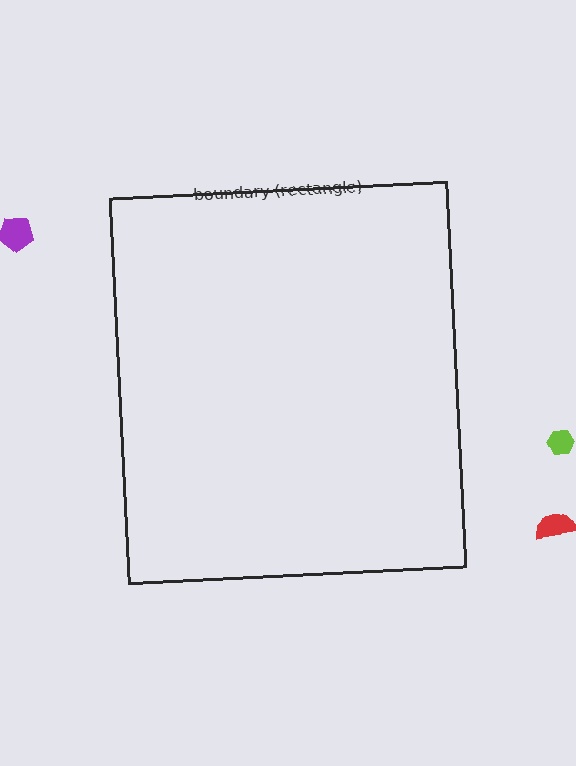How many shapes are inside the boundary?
0 inside, 3 outside.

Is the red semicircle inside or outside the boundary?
Outside.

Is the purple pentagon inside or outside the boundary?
Outside.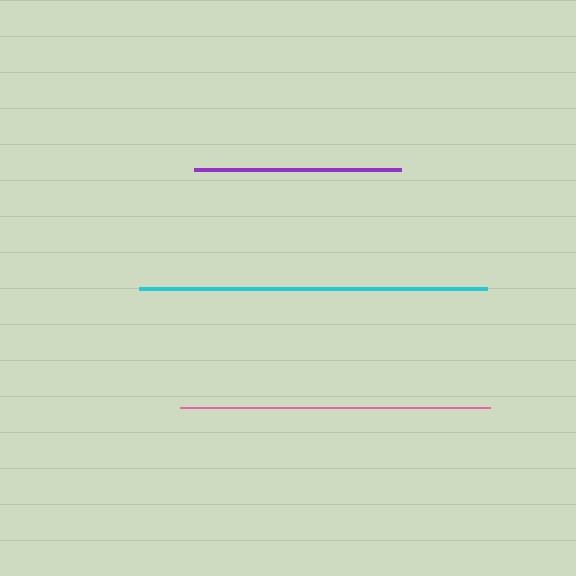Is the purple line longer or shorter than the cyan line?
The cyan line is longer than the purple line.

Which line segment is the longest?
The cyan line is the longest at approximately 347 pixels.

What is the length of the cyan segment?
The cyan segment is approximately 347 pixels long.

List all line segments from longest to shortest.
From longest to shortest: cyan, pink, purple.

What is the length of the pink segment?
The pink segment is approximately 310 pixels long.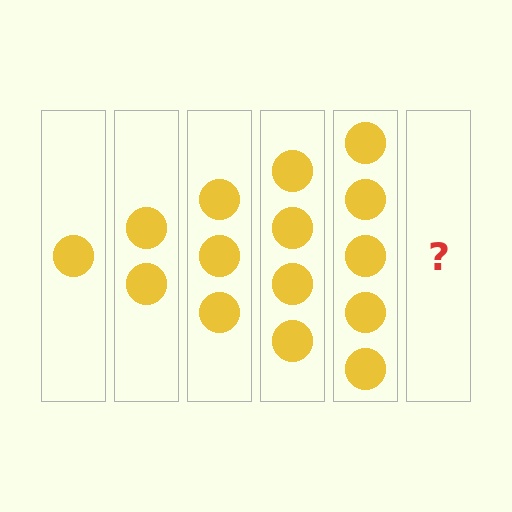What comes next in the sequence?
The next element should be 6 circles.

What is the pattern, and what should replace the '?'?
The pattern is that each step adds one more circle. The '?' should be 6 circles.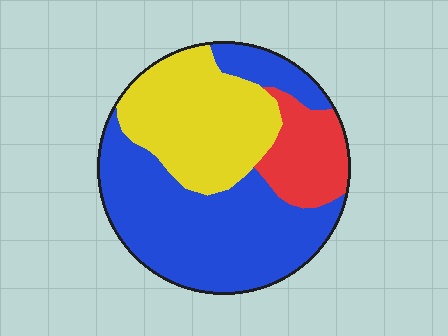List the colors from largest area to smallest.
From largest to smallest: blue, yellow, red.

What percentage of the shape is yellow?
Yellow takes up about one third (1/3) of the shape.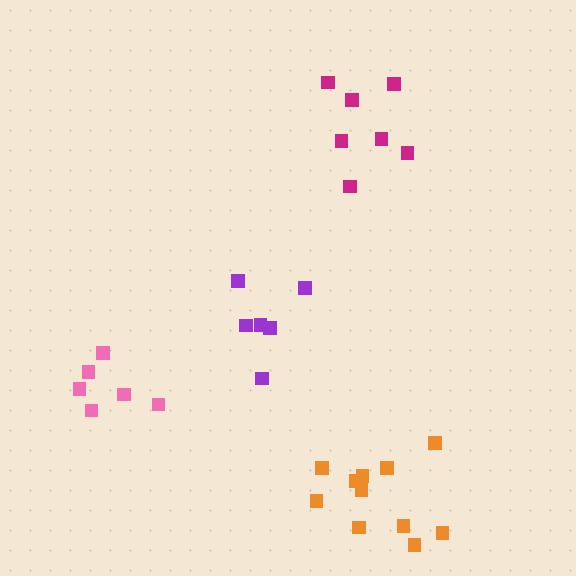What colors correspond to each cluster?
The clusters are colored: orange, pink, magenta, purple.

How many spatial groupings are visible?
There are 4 spatial groupings.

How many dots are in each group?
Group 1: 11 dots, Group 2: 6 dots, Group 3: 7 dots, Group 4: 6 dots (30 total).